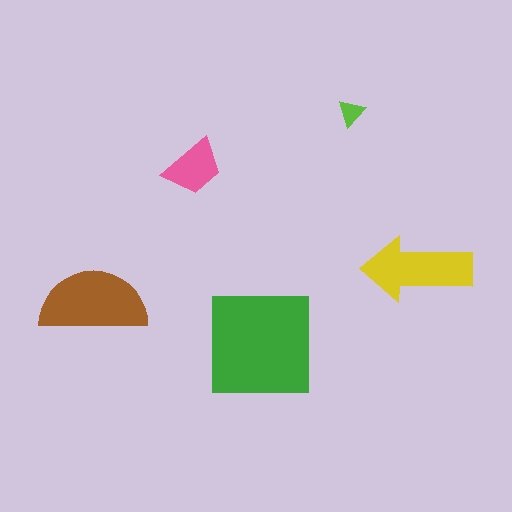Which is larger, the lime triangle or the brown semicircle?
The brown semicircle.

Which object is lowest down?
The green square is bottommost.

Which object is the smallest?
The lime triangle.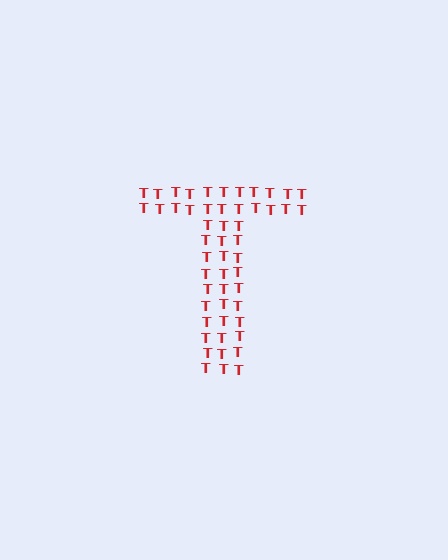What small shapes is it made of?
It is made of small letter T's.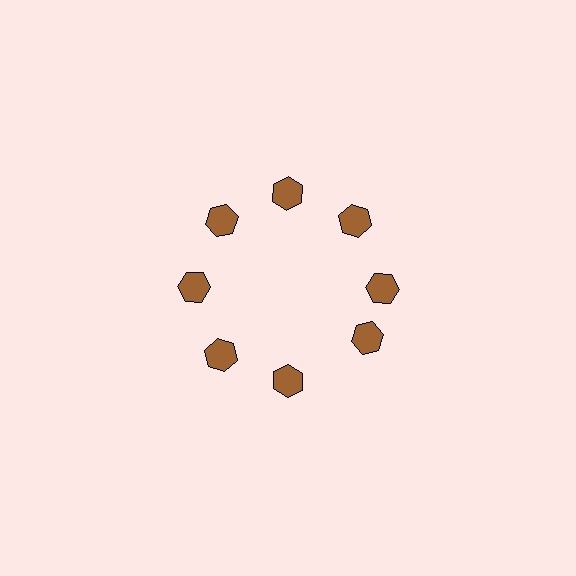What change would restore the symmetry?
The symmetry would be restored by rotating it back into even spacing with its neighbors so that all 8 hexagons sit at equal angles and equal distance from the center.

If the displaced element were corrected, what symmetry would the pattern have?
It would have 8-fold rotational symmetry — the pattern would map onto itself every 45 degrees.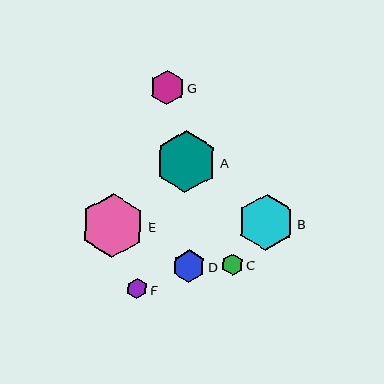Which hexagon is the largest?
Hexagon E is the largest with a size of approximately 63 pixels.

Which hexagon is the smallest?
Hexagon F is the smallest with a size of approximately 20 pixels.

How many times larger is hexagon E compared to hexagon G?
Hexagon E is approximately 1.9 times the size of hexagon G.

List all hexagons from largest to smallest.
From largest to smallest: E, A, B, G, D, C, F.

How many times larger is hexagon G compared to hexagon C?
Hexagon G is approximately 1.6 times the size of hexagon C.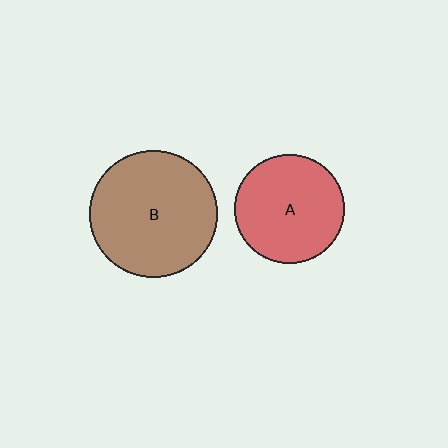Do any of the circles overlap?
No, none of the circles overlap.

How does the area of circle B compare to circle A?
Approximately 1.4 times.